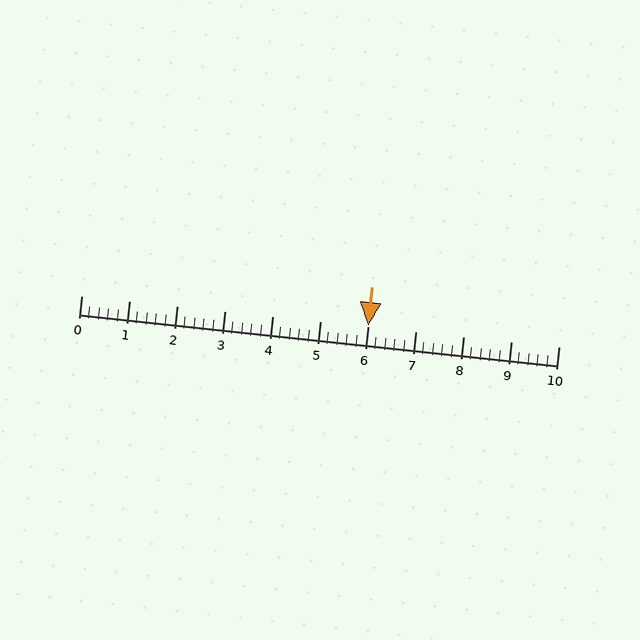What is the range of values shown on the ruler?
The ruler shows values from 0 to 10.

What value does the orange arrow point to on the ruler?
The orange arrow points to approximately 6.0.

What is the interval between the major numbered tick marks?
The major tick marks are spaced 1 units apart.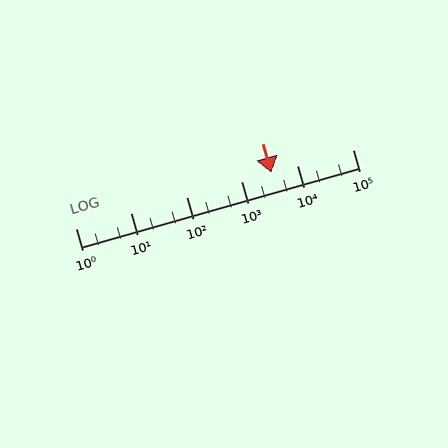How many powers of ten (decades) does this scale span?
The scale spans 5 decades, from 1 to 100000.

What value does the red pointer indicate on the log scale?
The pointer indicates approximately 3400.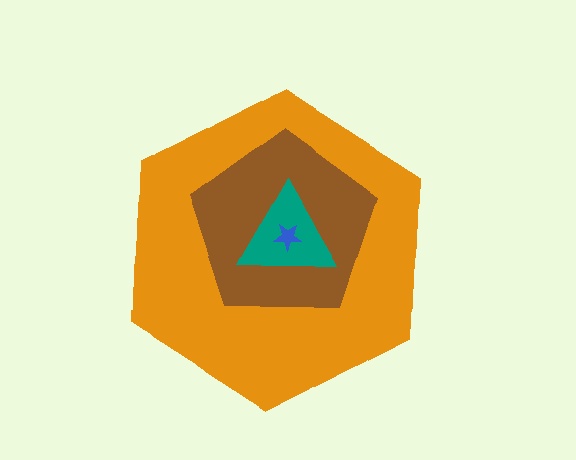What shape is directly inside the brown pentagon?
The teal triangle.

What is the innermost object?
The blue star.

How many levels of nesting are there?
4.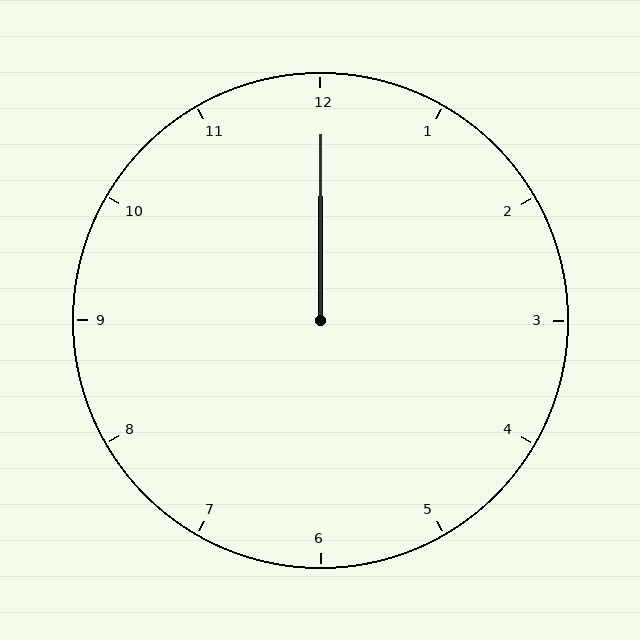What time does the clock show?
12:00.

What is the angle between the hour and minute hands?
Approximately 0 degrees.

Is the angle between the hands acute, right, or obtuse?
It is acute.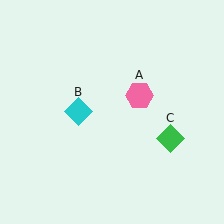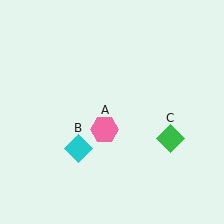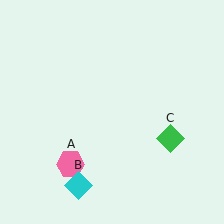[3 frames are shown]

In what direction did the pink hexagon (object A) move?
The pink hexagon (object A) moved down and to the left.